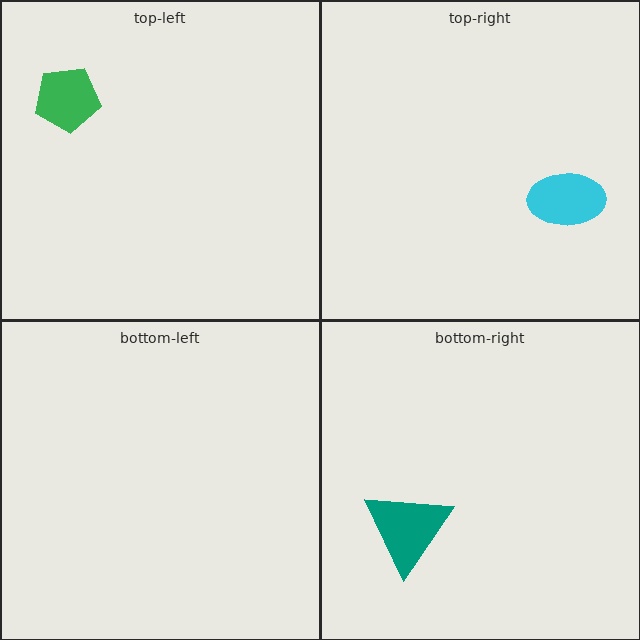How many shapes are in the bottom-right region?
1.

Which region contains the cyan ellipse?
The top-right region.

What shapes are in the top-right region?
The cyan ellipse.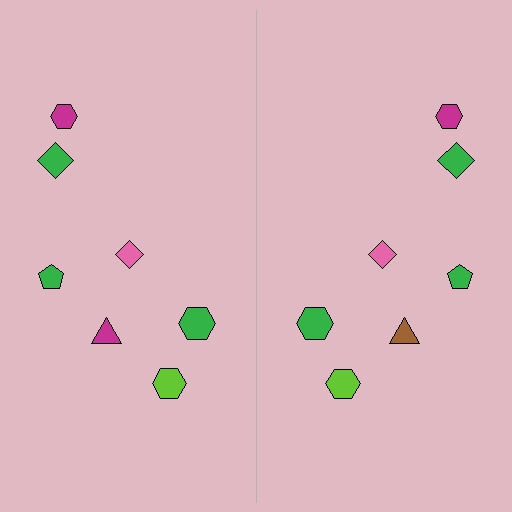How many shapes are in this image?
There are 14 shapes in this image.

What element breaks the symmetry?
The brown triangle on the right side breaks the symmetry — its mirror counterpart is magenta.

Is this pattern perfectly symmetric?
No, the pattern is not perfectly symmetric. The brown triangle on the right side breaks the symmetry — its mirror counterpart is magenta.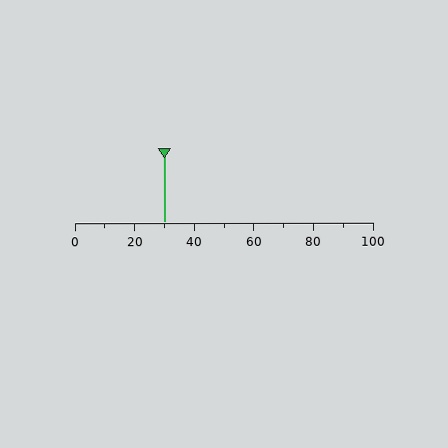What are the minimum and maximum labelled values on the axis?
The axis runs from 0 to 100.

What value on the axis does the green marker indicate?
The marker indicates approximately 30.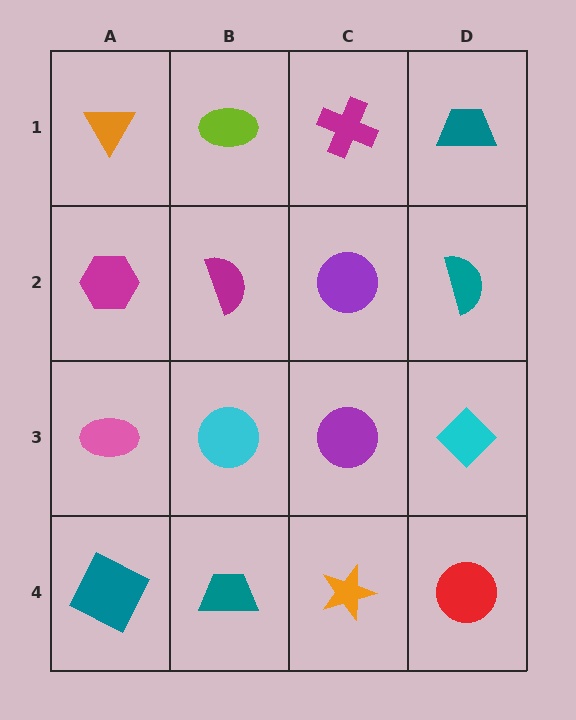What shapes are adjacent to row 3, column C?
A purple circle (row 2, column C), an orange star (row 4, column C), a cyan circle (row 3, column B), a cyan diamond (row 3, column D).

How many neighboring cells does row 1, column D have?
2.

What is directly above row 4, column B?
A cyan circle.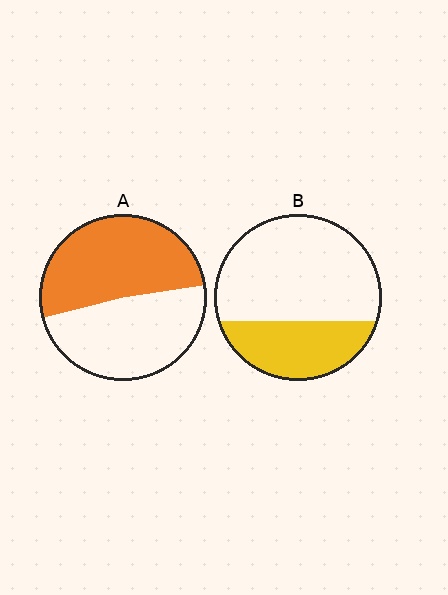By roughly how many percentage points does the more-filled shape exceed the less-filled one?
By roughly 20 percentage points (A over B).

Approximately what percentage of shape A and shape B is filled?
A is approximately 50% and B is approximately 30%.